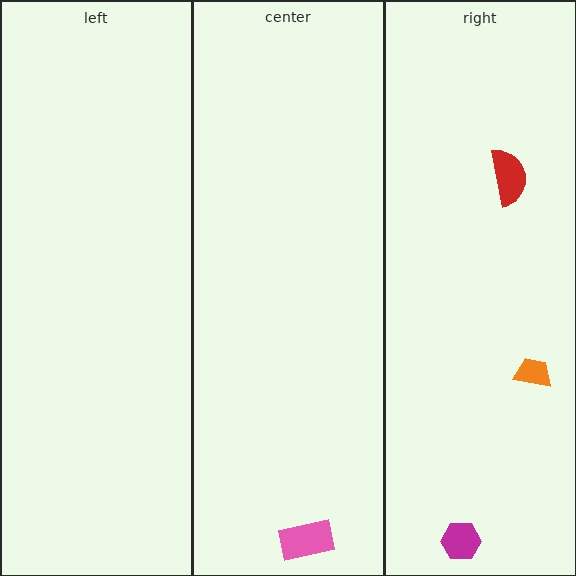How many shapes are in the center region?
1.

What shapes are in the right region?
The magenta hexagon, the orange trapezoid, the red semicircle.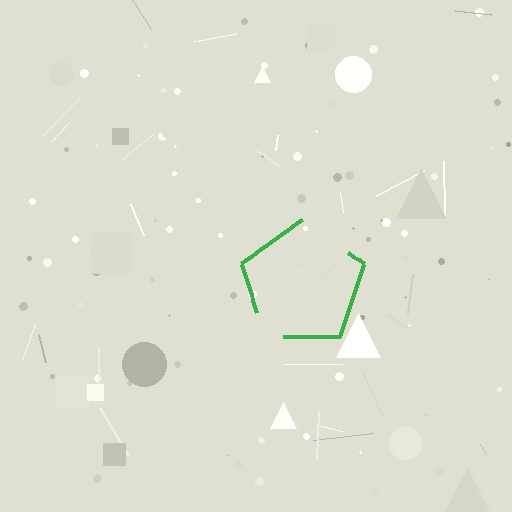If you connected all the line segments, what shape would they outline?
They would outline a pentagon.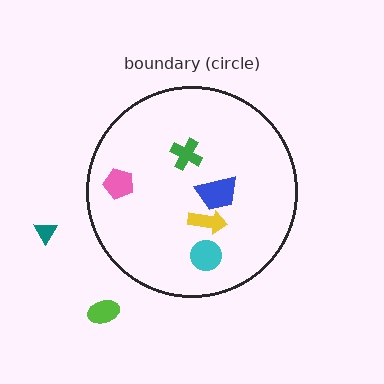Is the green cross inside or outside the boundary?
Inside.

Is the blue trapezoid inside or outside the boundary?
Inside.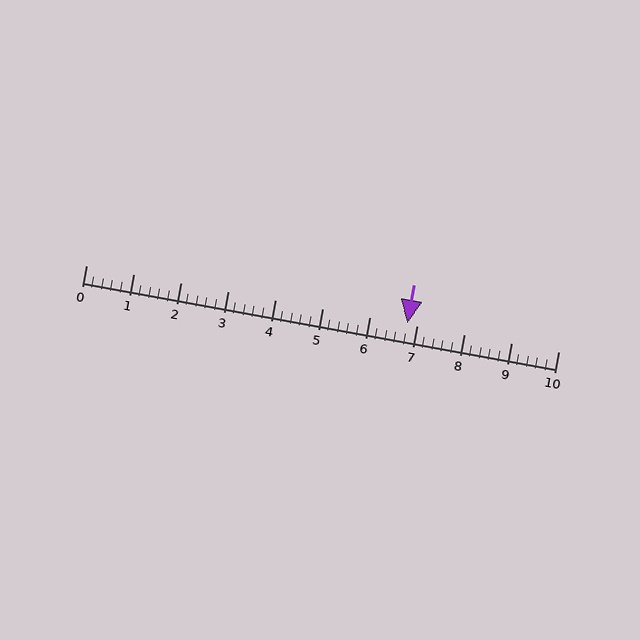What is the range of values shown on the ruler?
The ruler shows values from 0 to 10.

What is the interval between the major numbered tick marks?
The major tick marks are spaced 1 units apart.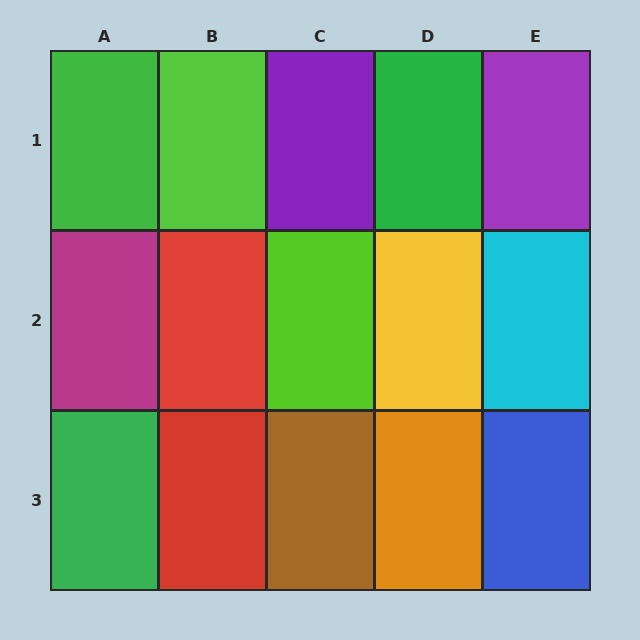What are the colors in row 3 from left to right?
Green, red, brown, orange, blue.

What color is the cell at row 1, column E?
Purple.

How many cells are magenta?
1 cell is magenta.